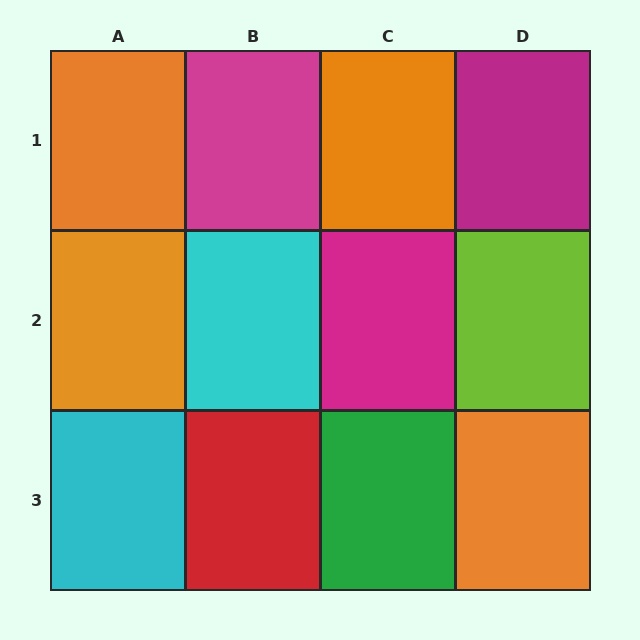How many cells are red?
1 cell is red.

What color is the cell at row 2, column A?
Orange.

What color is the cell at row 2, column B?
Cyan.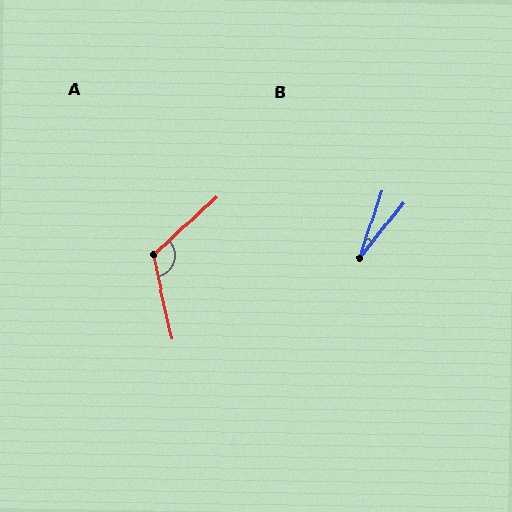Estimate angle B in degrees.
Approximately 21 degrees.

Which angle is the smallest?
B, at approximately 21 degrees.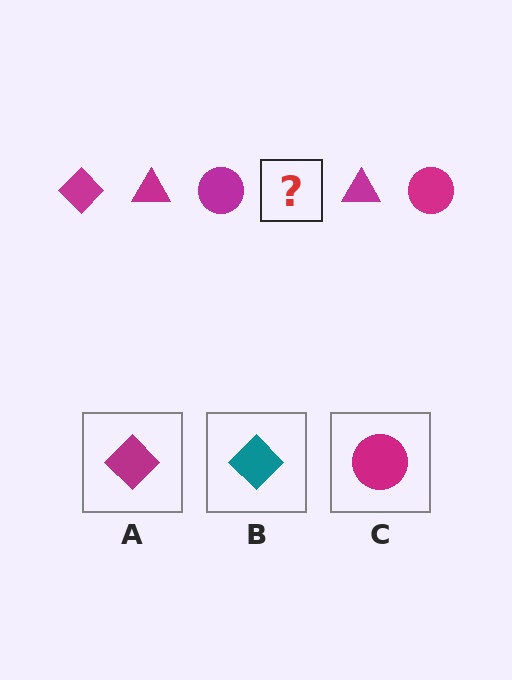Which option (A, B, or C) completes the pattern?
A.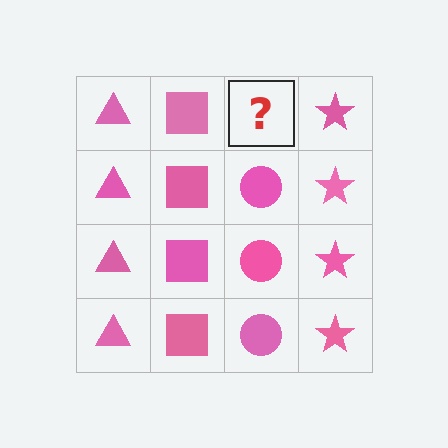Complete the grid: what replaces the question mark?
The question mark should be replaced with a pink circle.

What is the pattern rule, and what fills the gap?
The rule is that each column has a consistent shape. The gap should be filled with a pink circle.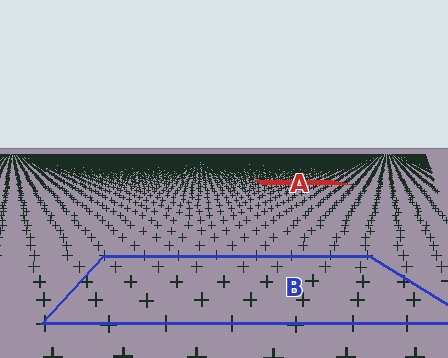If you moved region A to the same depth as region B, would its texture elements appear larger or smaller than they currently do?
They would appear larger. At a closer depth, the same texture elements are projected at a bigger on-screen size.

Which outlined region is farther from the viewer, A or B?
Region A is farther from the viewer — the texture elements inside it appear smaller and more densely packed.